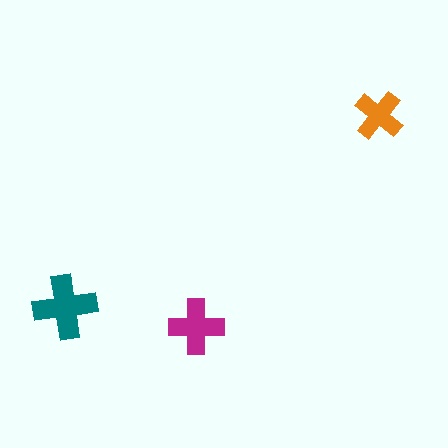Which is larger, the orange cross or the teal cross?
The teal one.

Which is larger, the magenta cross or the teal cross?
The teal one.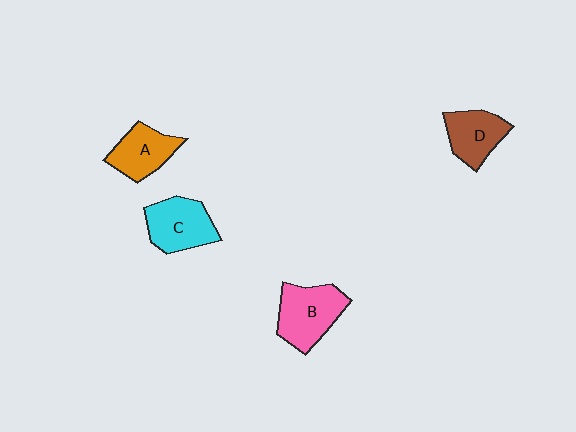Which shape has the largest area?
Shape B (pink).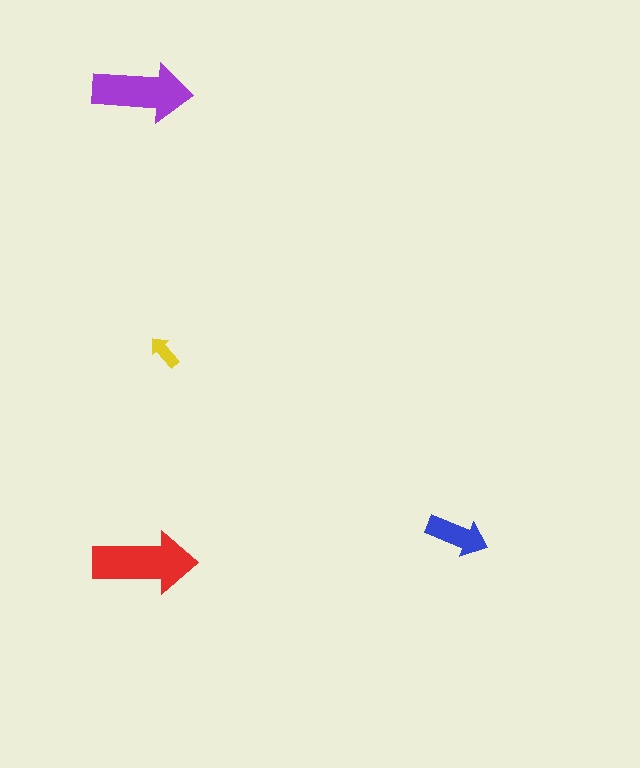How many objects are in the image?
There are 4 objects in the image.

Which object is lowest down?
The red arrow is bottommost.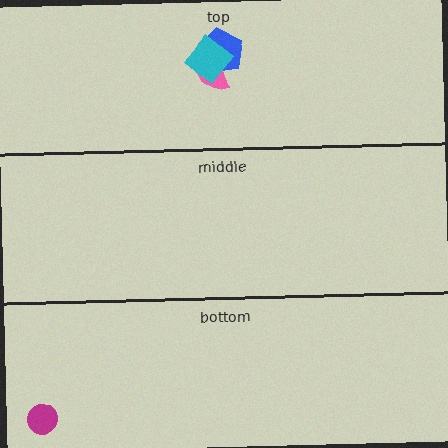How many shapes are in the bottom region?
1.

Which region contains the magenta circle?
The bottom region.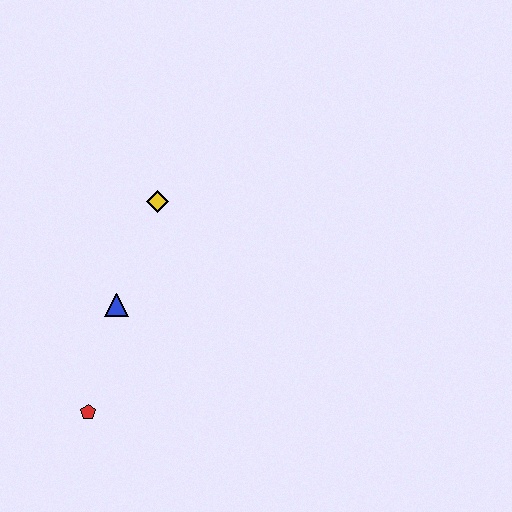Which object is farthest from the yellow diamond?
The red pentagon is farthest from the yellow diamond.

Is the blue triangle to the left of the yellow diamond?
Yes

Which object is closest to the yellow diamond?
The blue triangle is closest to the yellow diamond.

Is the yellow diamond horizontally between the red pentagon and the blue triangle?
No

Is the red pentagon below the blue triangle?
Yes